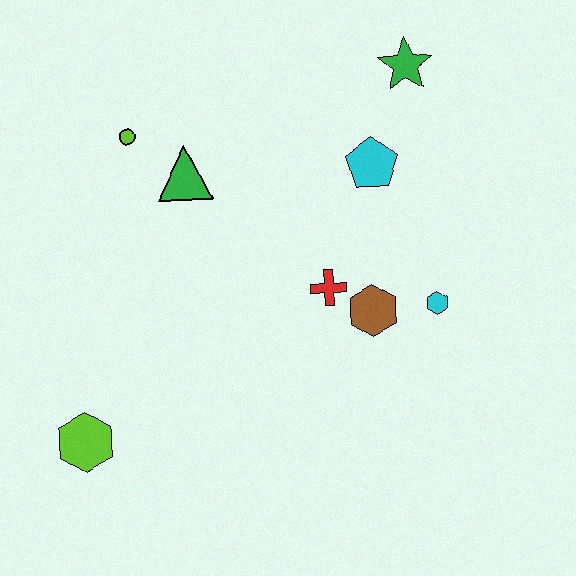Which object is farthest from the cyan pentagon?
The lime hexagon is farthest from the cyan pentagon.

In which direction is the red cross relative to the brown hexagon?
The red cross is to the left of the brown hexagon.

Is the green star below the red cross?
No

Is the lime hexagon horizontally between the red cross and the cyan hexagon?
No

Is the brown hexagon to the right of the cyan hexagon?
No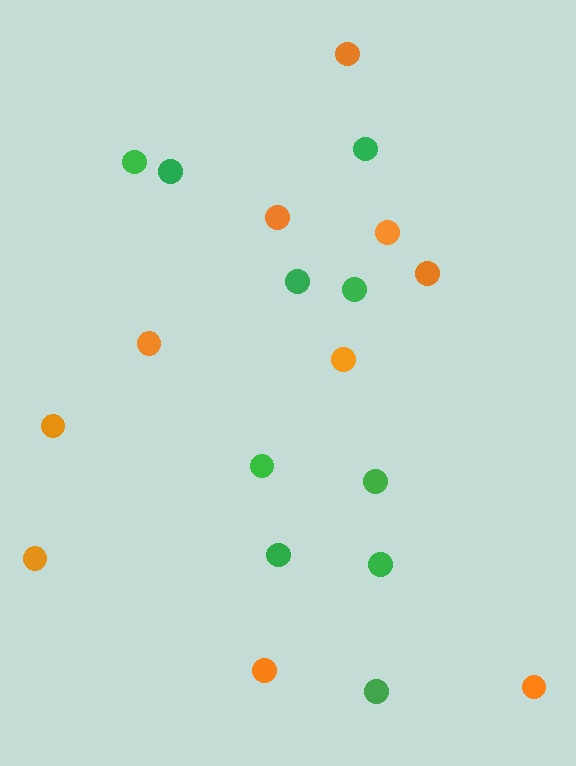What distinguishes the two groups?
There are 2 groups: one group of green circles (10) and one group of orange circles (10).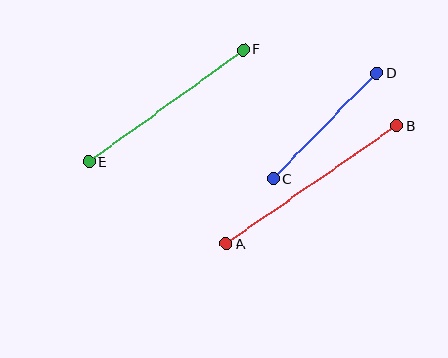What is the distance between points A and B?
The distance is approximately 207 pixels.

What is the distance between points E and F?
The distance is approximately 191 pixels.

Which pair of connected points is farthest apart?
Points A and B are farthest apart.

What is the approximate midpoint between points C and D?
The midpoint is at approximately (325, 126) pixels.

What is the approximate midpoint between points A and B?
The midpoint is at approximately (311, 185) pixels.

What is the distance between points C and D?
The distance is approximately 148 pixels.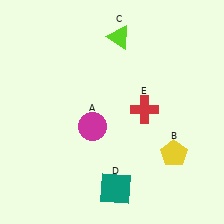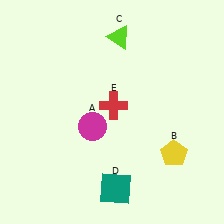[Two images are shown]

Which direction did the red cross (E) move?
The red cross (E) moved left.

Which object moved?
The red cross (E) moved left.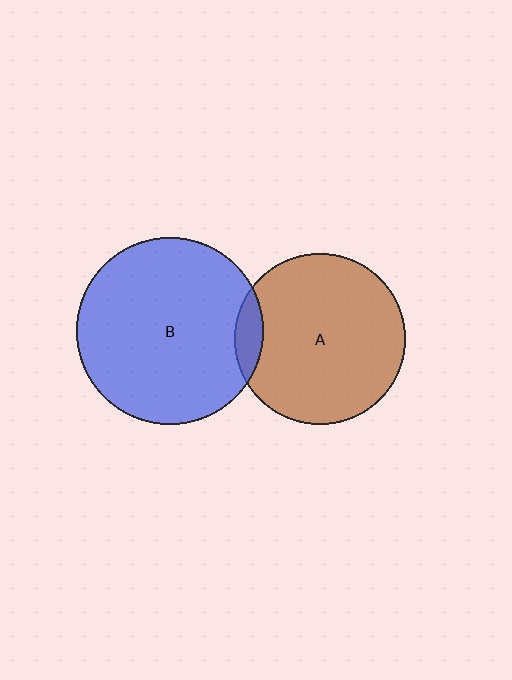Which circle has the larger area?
Circle B (blue).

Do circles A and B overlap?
Yes.